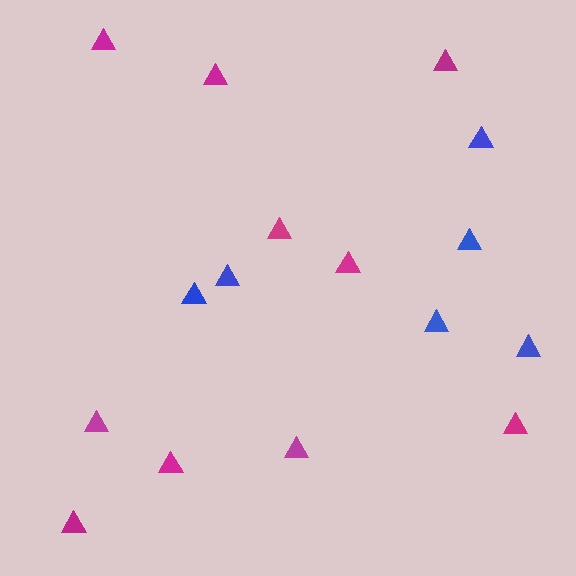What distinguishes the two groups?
There are 2 groups: one group of magenta triangles (10) and one group of blue triangles (6).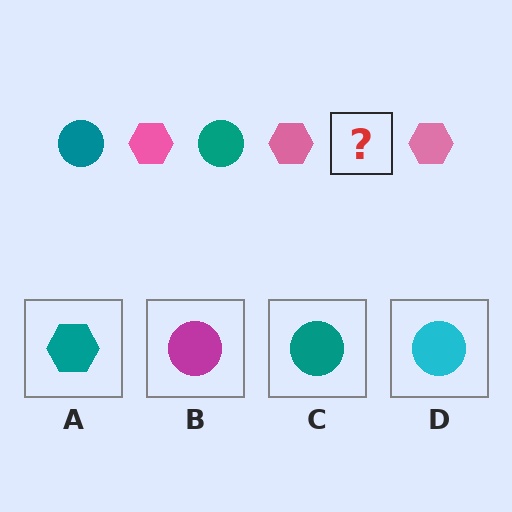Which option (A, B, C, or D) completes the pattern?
C.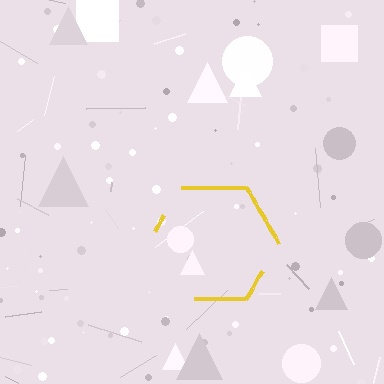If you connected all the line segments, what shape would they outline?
They would outline a hexagon.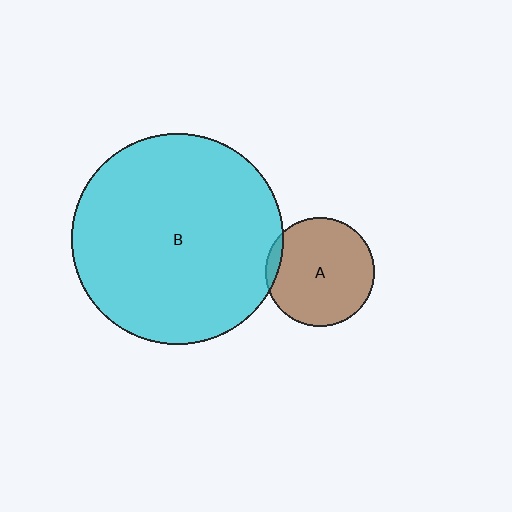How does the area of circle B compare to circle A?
Approximately 3.7 times.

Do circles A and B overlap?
Yes.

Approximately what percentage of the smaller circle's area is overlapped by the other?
Approximately 5%.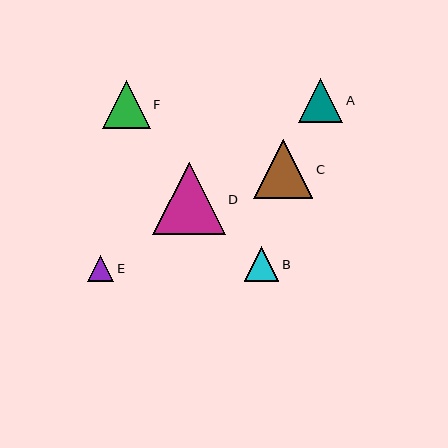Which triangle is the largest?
Triangle D is the largest with a size of approximately 72 pixels.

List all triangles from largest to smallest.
From largest to smallest: D, C, F, A, B, E.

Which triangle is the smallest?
Triangle E is the smallest with a size of approximately 26 pixels.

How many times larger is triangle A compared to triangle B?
Triangle A is approximately 1.3 times the size of triangle B.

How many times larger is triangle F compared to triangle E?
Triangle F is approximately 1.9 times the size of triangle E.